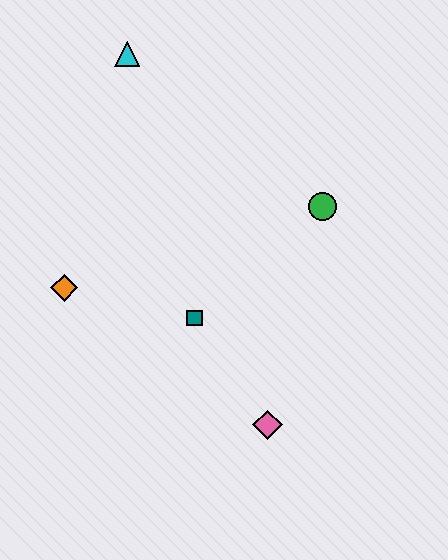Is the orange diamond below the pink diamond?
No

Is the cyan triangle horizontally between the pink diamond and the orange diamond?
Yes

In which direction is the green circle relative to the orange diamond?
The green circle is to the right of the orange diamond.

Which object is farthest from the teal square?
The cyan triangle is farthest from the teal square.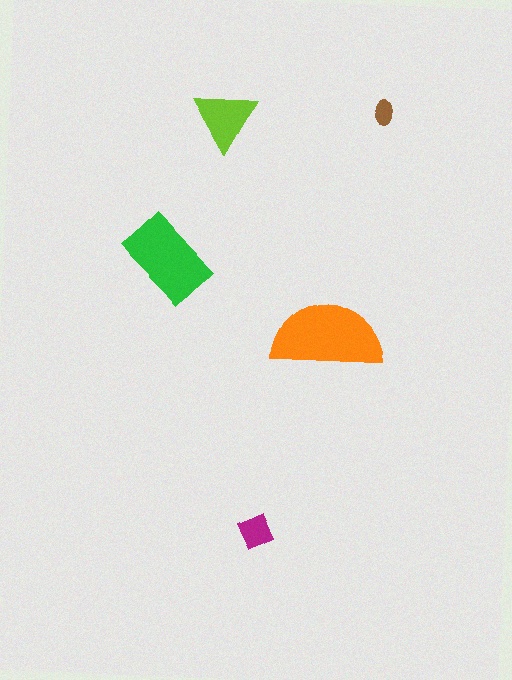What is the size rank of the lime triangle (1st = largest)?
3rd.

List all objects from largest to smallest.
The orange semicircle, the green rectangle, the lime triangle, the magenta square, the brown ellipse.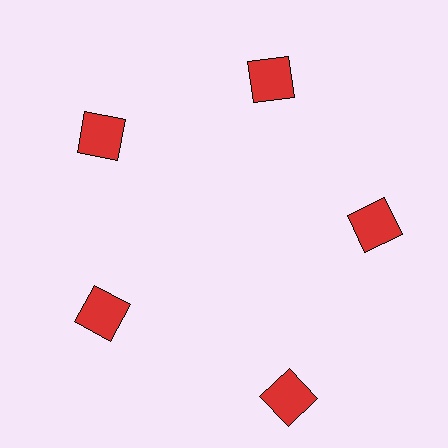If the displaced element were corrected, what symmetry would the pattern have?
It would have 5-fold rotational symmetry — the pattern would map onto itself every 72 degrees.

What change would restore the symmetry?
The symmetry would be restored by moving it inward, back onto the ring so that all 5 squares sit at equal angles and equal distance from the center.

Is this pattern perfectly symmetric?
No. The 5 red squares are arranged in a ring, but one element near the 5 o'clock position is pushed outward from the center, breaking the 5-fold rotational symmetry.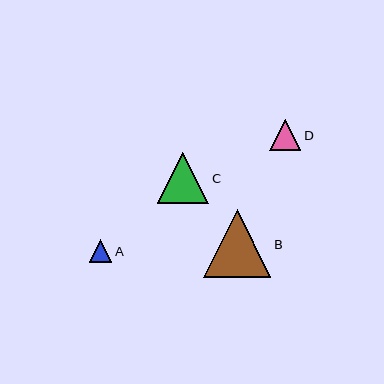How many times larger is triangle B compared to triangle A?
Triangle B is approximately 3.0 times the size of triangle A.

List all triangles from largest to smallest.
From largest to smallest: B, C, D, A.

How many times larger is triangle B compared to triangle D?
Triangle B is approximately 2.1 times the size of triangle D.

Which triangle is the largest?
Triangle B is the largest with a size of approximately 67 pixels.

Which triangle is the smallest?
Triangle A is the smallest with a size of approximately 23 pixels.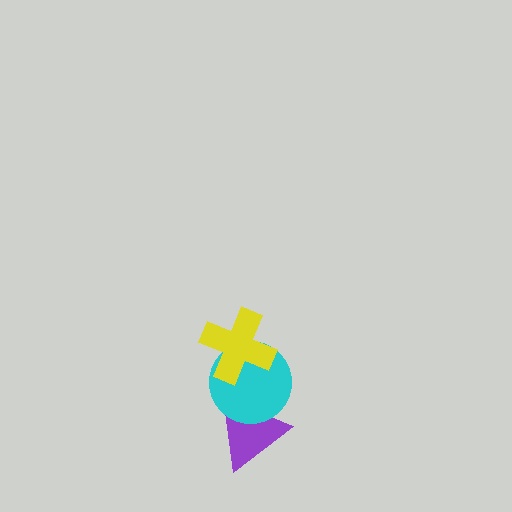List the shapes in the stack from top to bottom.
From top to bottom: the yellow cross, the cyan circle, the purple triangle.